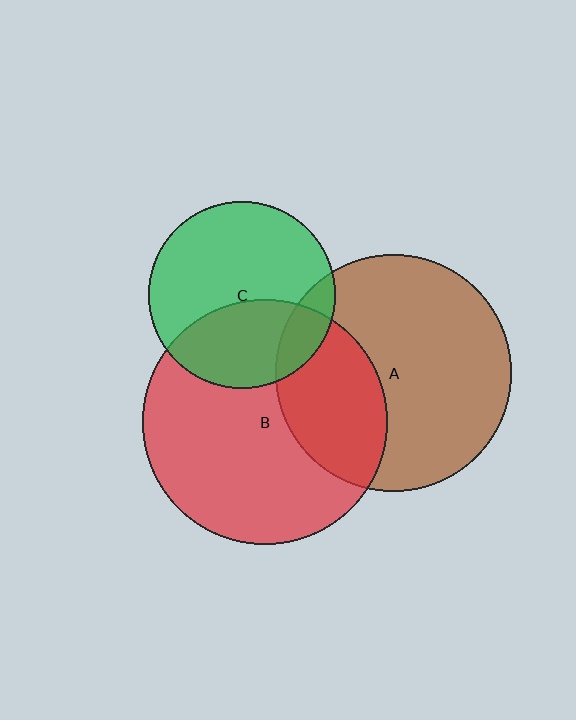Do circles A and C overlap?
Yes.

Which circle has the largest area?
Circle B (red).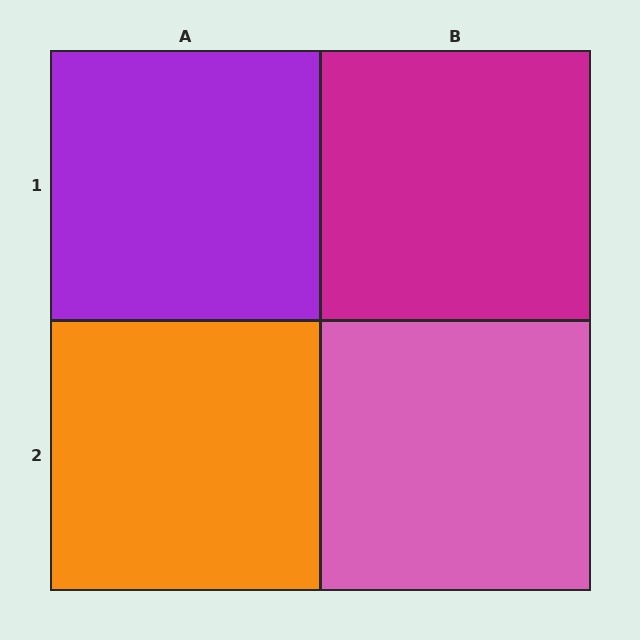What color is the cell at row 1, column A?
Purple.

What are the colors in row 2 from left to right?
Orange, pink.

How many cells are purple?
1 cell is purple.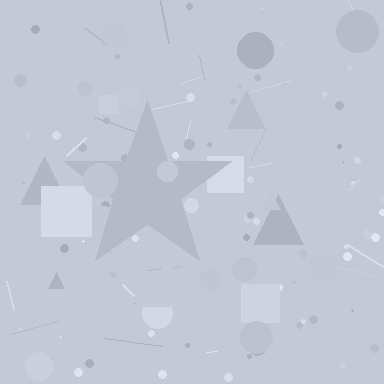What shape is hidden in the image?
A star is hidden in the image.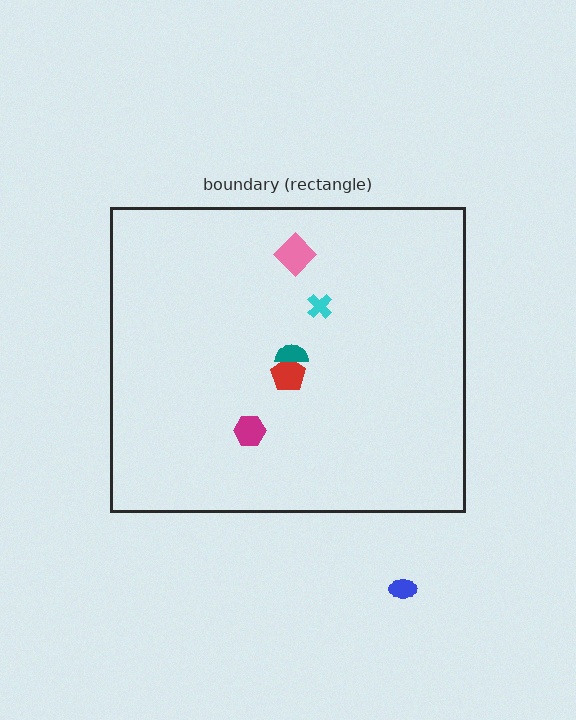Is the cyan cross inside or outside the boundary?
Inside.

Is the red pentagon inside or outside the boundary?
Inside.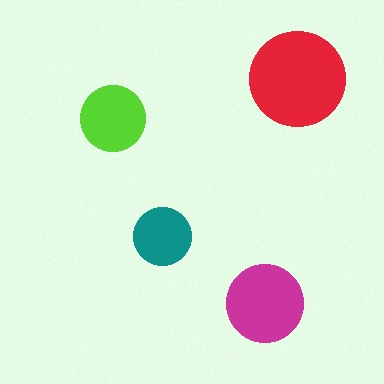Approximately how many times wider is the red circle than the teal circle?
About 1.5 times wider.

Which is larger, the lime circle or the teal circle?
The lime one.